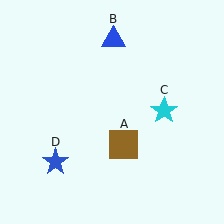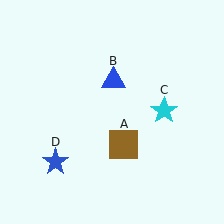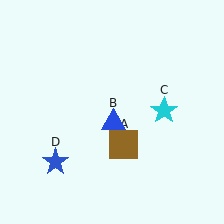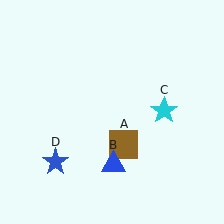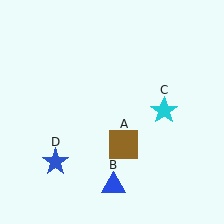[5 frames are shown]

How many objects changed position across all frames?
1 object changed position: blue triangle (object B).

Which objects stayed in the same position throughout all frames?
Brown square (object A) and cyan star (object C) and blue star (object D) remained stationary.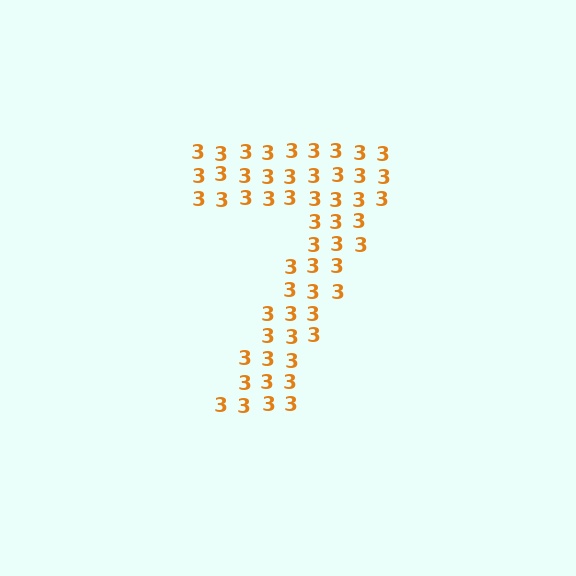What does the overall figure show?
The overall figure shows the digit 7.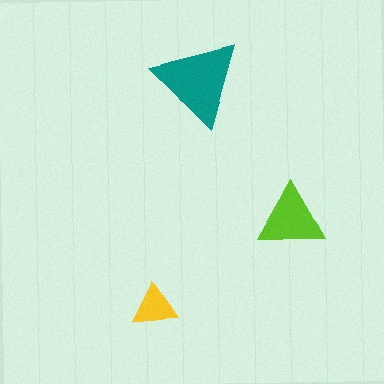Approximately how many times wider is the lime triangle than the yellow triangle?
About 1.5 times wider.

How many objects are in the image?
There are 3 objects in the image.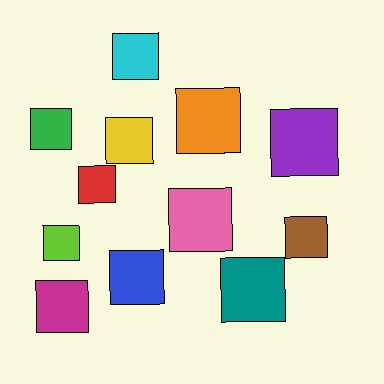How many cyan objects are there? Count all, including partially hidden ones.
There is 1 cyan object.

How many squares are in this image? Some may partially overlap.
There are 12 squares.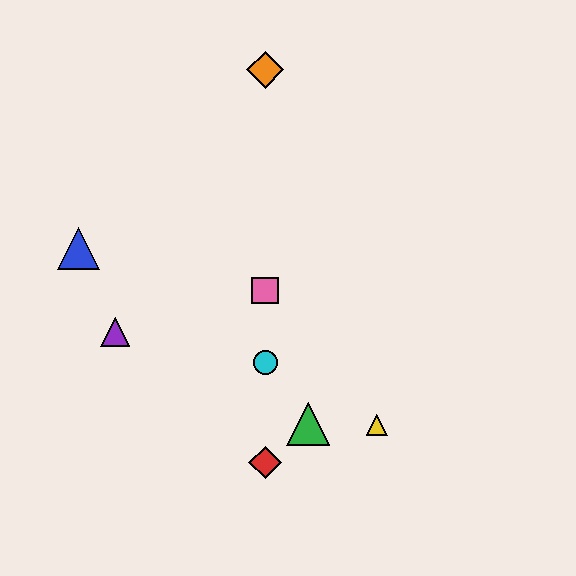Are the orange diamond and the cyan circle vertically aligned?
Yes, both are at x≈265.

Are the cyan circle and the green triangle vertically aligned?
No, the cyan circle is at x≈265 and the green triangle is at x≈308.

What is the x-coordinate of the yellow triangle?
The yellow triangle is at x≈377.